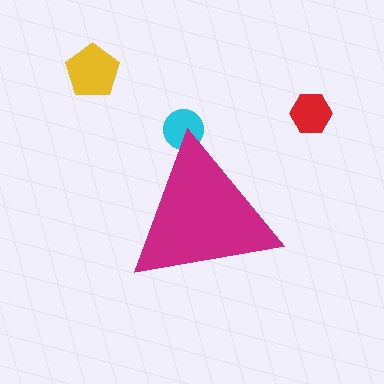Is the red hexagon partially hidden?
No, the red hexagon is fully visible.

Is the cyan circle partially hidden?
Yes, the cyan circle is partially hidden behind the magenta triangle.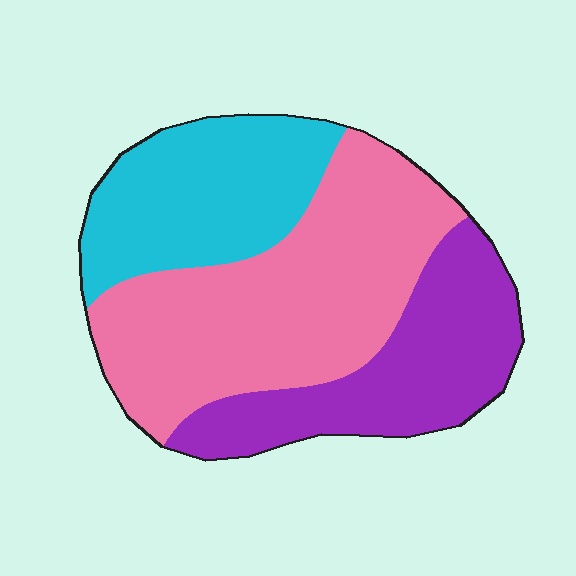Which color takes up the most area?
Pink, at roughly 45%.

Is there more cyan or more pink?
Pink.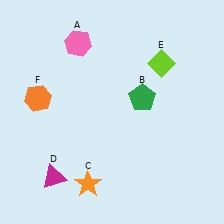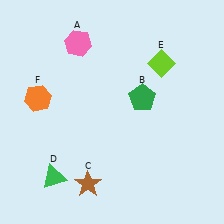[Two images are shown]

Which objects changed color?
C changed from orange to brown. D changed from magenta to green.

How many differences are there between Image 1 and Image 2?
There are 2 differences between the two images.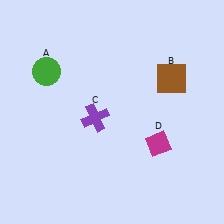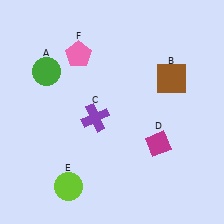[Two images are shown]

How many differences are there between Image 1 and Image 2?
There are 2 differences between the two images.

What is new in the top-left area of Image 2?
A pink pentagon (F) was added in the top-left area of Image 2.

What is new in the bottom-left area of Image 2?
A lime circle (E) was added in the bottom-left area of Image 2.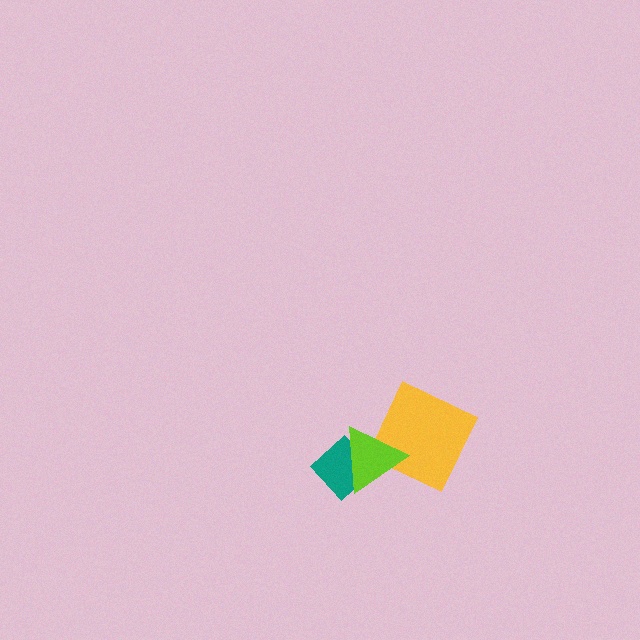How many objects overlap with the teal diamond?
1 object overlaps with the teal diamond.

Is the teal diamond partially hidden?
Yes, it is partially covered by another shape.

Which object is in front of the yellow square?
The lime triangle is in front of the yellow square.